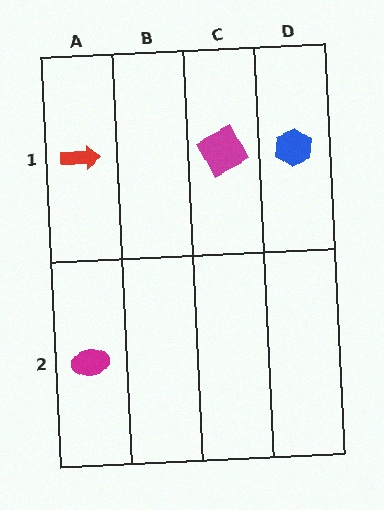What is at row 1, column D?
A blue hexagon.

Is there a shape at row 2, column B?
No, that cell is empty.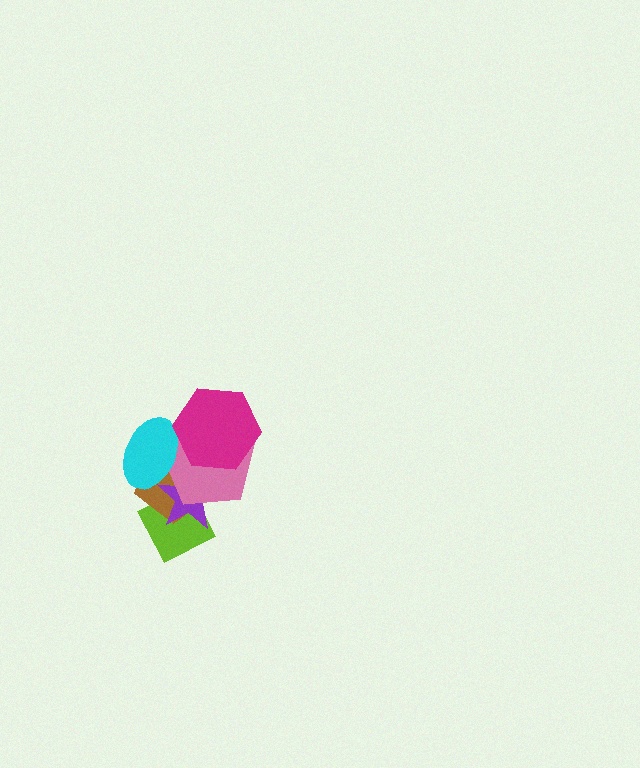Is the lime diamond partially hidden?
Yes, it is partially covered by another shape.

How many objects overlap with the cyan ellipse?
4 objects overlap with the cyan ellipse.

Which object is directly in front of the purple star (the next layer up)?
The pink pentagon is directly in front of the purple star.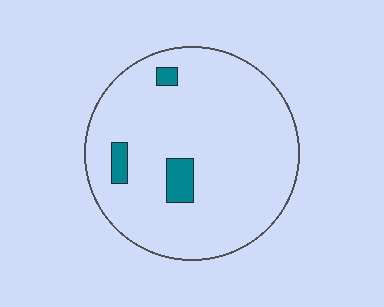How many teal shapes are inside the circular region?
3.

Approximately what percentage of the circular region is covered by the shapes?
Approximately 5%.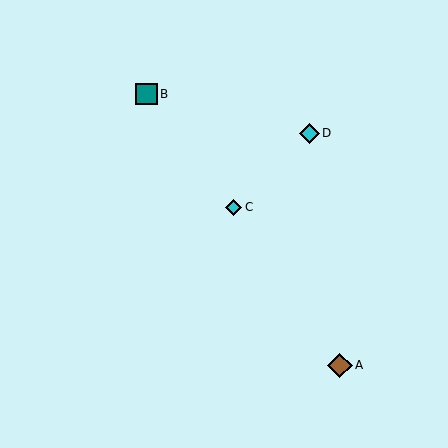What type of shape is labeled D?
Shape D is a cyan diamond.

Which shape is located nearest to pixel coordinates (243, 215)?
The cyan diamond (labeled C) at (233, 207) is nearest to that location.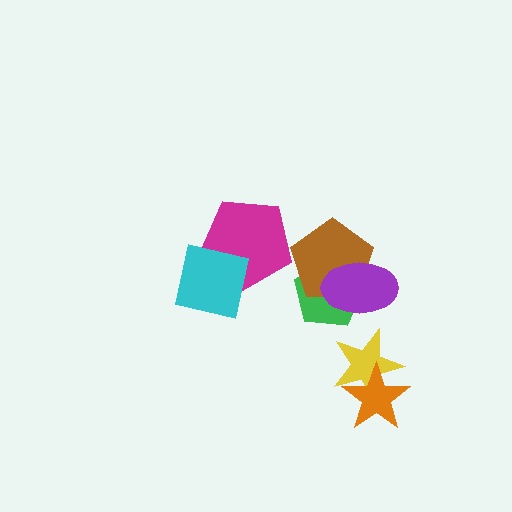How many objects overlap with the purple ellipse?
2 objects overlap with the purple ellipse.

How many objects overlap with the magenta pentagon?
1 object overlaps with the magenta pentagon.